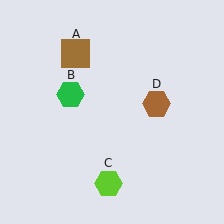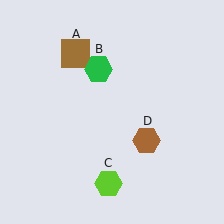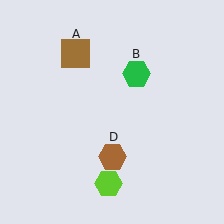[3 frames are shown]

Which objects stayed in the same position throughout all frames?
Brown square (object A) and lime hexagon (object C) remained stationary.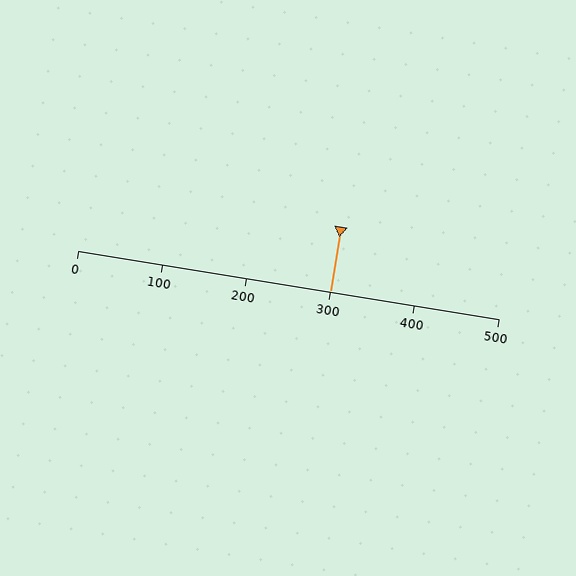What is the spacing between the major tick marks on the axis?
The major ticks are spaced 100 apart.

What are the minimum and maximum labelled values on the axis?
The axis runs from 0 to 500.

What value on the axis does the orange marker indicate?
The marker indicates approximately 300.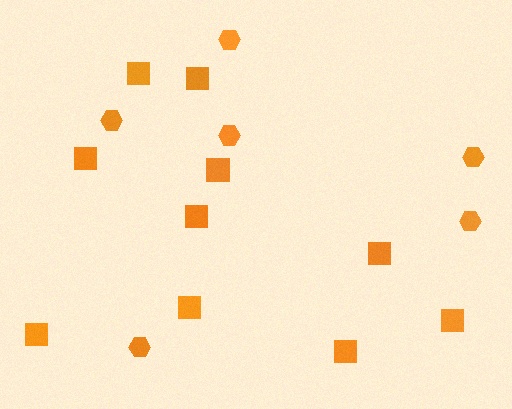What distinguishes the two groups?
There are 2 groups: one group of hexagons (6) and one group of squares (10).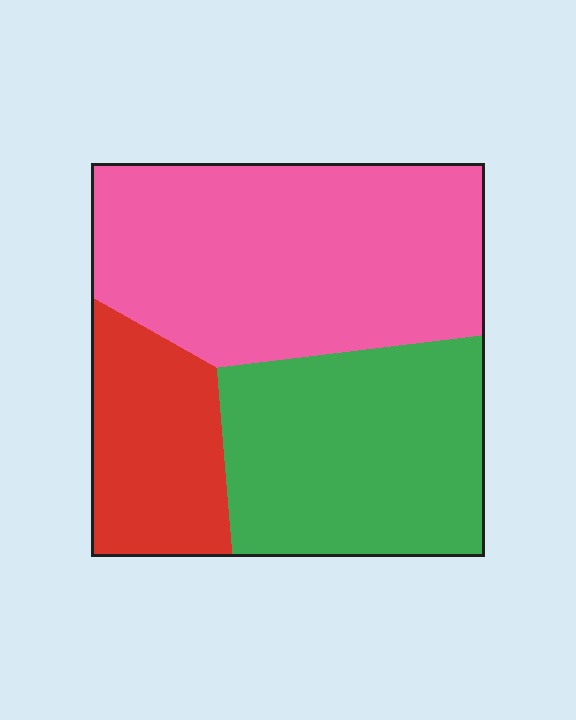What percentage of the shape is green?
Green covers 35% of the shape.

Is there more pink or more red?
Pink.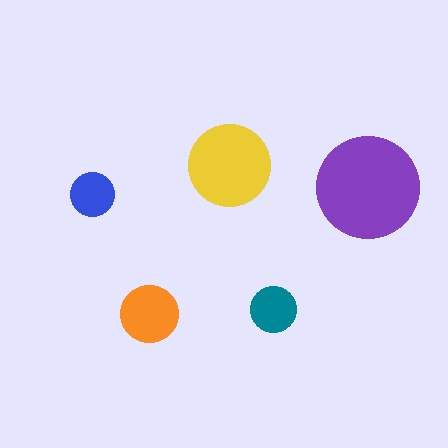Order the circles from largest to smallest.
the purple one, the yellow one, the orange one, the teal one, the blue one.